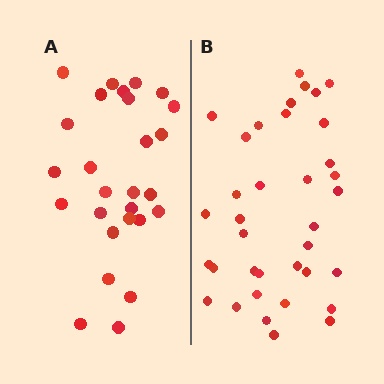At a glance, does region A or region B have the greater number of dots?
Region B (the right region) has more dots.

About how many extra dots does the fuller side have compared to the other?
Region B has roughly 8 or so more dots than region A.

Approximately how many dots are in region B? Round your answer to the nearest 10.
About 40 dots. (The exact count is 36, which rounds to 40.)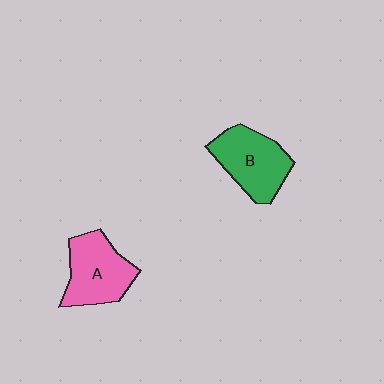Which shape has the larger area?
Shape B (green).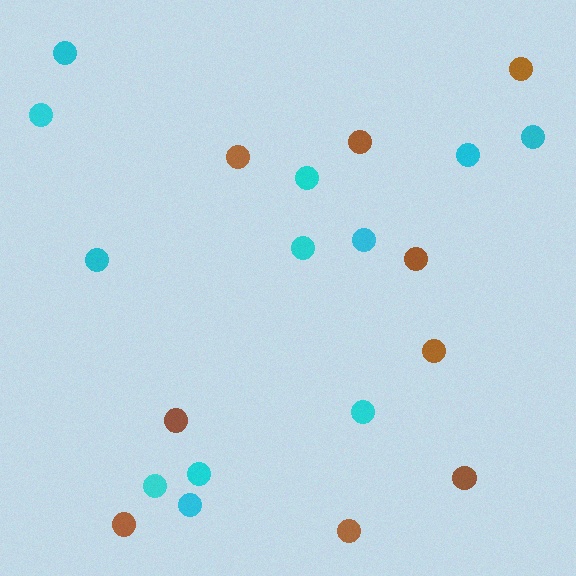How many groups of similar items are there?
There are 2 groups: one group of cyan circles (12) and one group of brown circles (9).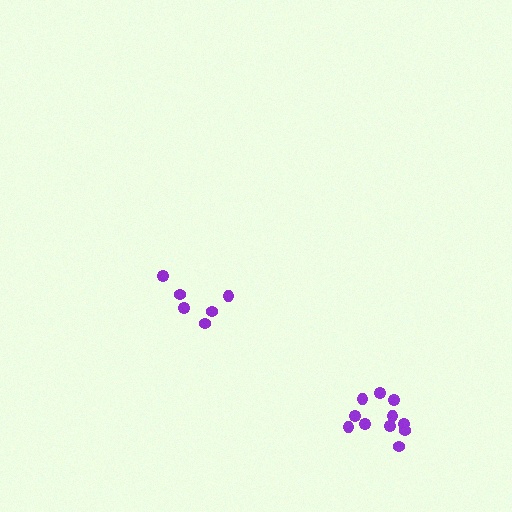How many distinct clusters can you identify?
There are 2 distinct clusters.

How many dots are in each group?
Group 1: 11 dots, Group 2: 6 dots (17 total).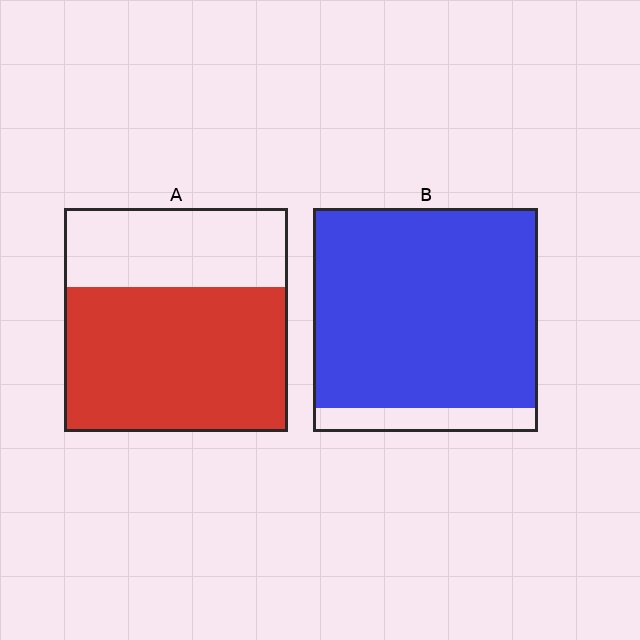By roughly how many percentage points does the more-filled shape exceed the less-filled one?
By roughly 25 percentage points (B over A).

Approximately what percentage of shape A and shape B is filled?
A is approximately 65% and B is approximately 90%.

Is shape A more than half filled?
Yes.